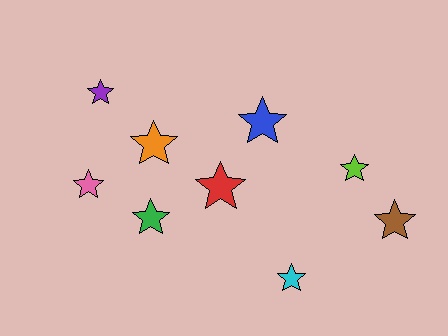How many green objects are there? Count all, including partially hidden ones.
There is 1 green object.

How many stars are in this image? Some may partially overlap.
There are 9 stars.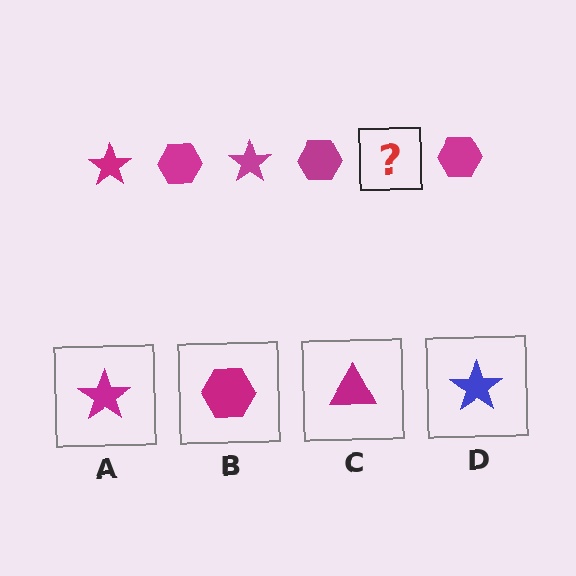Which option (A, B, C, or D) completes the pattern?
A.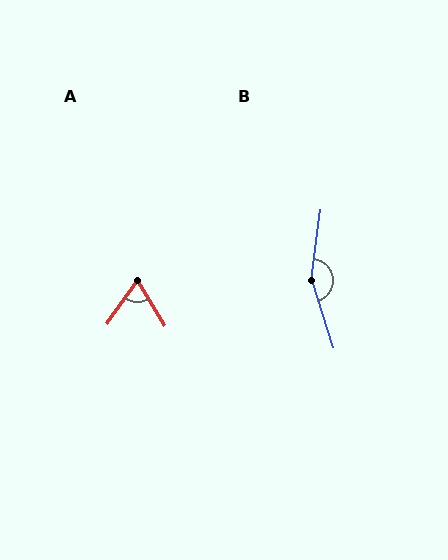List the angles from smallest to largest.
A (67°), B (155°).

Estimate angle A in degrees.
Approximately 67 degrees.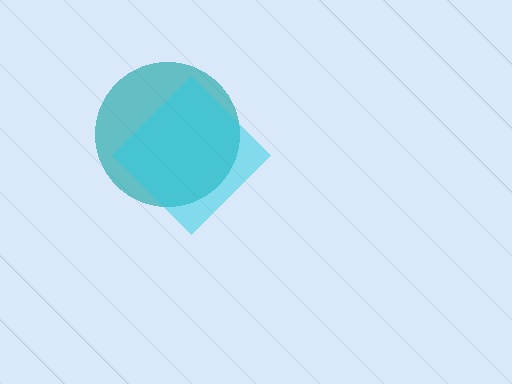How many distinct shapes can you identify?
There are 2 distinct shapes: a teal circle, a cyan diamond.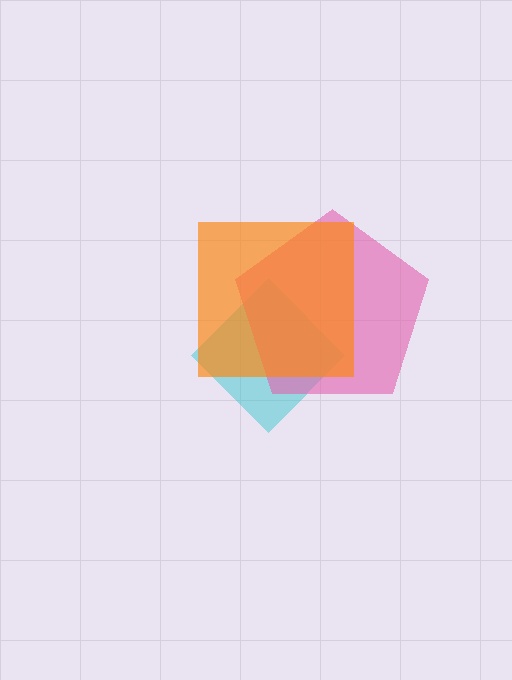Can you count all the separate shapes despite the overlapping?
Yes, there are 3 separate shapes.